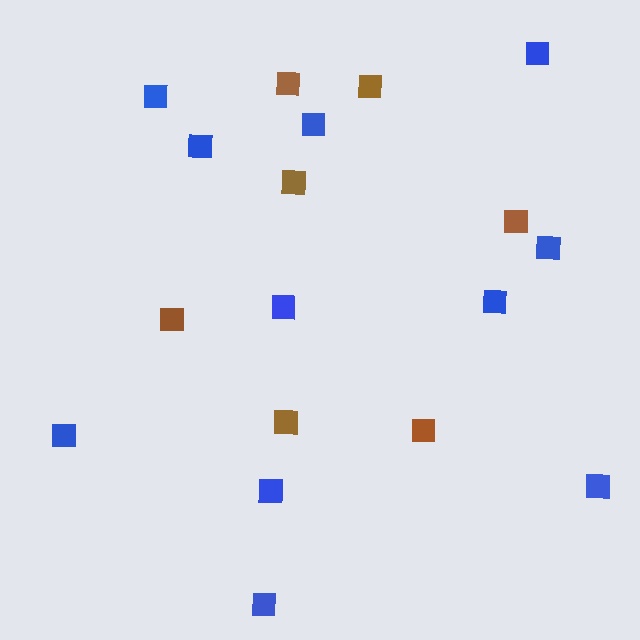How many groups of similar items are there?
There are 2 groups: one group of blue squares (11) and one group of brown squares (7).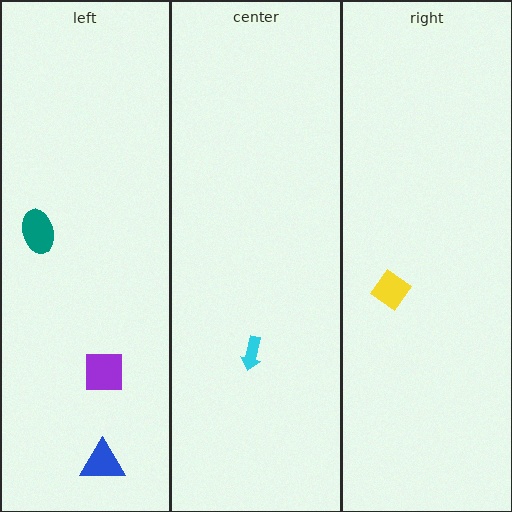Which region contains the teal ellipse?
The left region.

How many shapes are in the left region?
3.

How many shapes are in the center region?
1.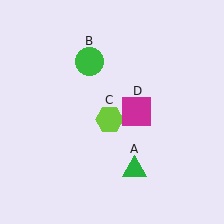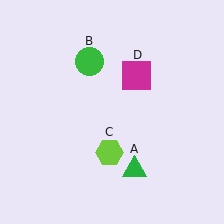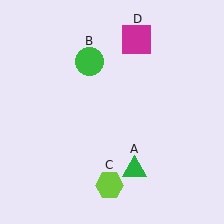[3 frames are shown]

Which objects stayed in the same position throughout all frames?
Green triangle (object A) and green circle (object B) remained stationary.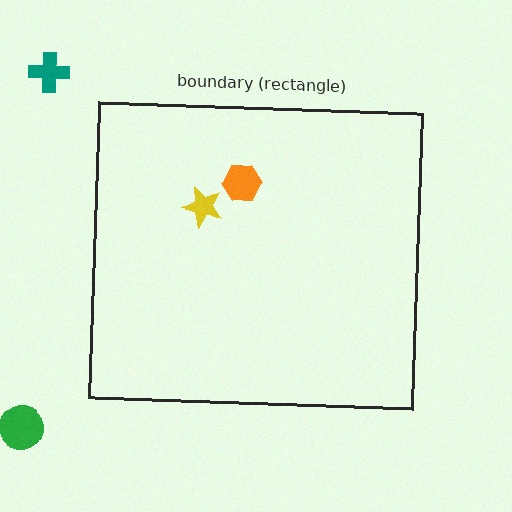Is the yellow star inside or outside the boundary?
Inside.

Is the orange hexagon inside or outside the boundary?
Inside.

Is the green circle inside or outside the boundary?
Outside.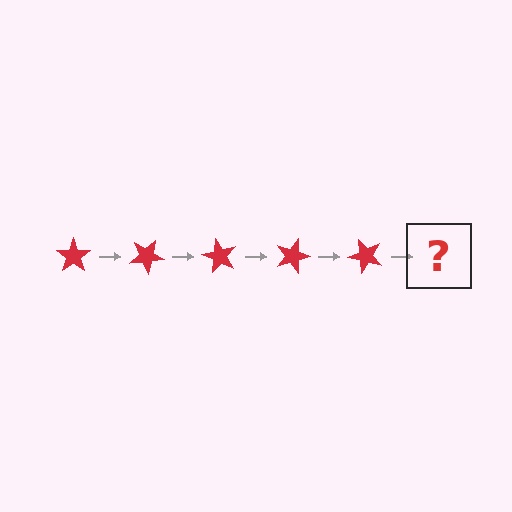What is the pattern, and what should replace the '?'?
The pattern is that the star rotates 30 degrees each step. The '?' should be a red star rotated 150 degrees.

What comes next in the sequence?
The next element should be a red star rotated 150 degrees.